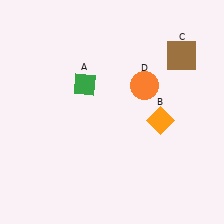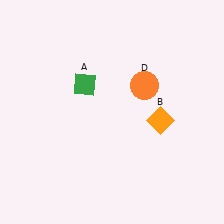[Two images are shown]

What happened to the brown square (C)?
The brown square (C) was removed in Image 2. It was in the top-right area of Image 1.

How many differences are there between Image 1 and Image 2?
There is 1 difference between the two images.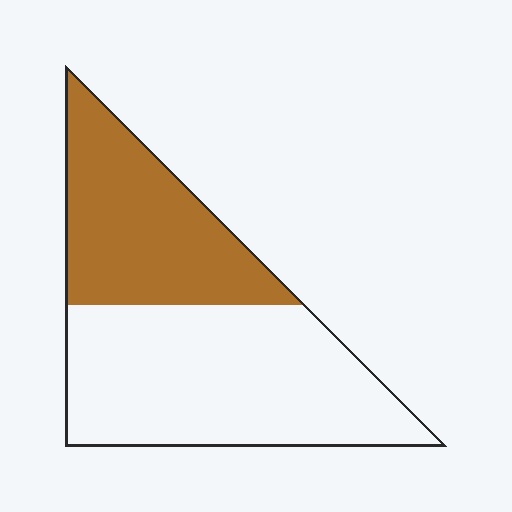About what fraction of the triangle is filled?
About two fifths (2/5).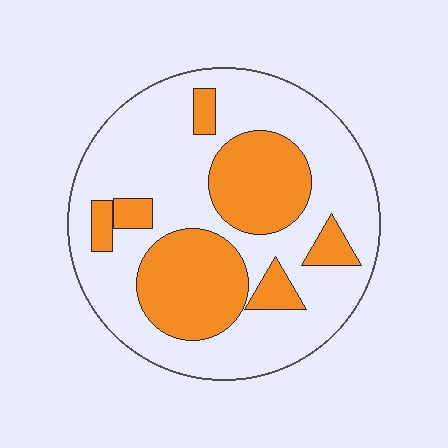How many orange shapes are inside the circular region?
7.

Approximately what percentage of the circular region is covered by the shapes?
Approximately 35%.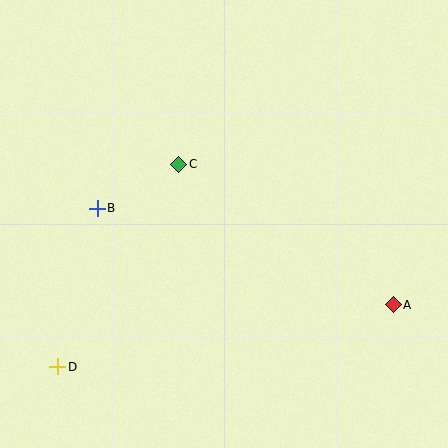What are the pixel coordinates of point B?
Point B is at (97, 208).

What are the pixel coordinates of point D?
Point D is at (58, 367).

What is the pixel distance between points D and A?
The distance between D and A is 341 pixels.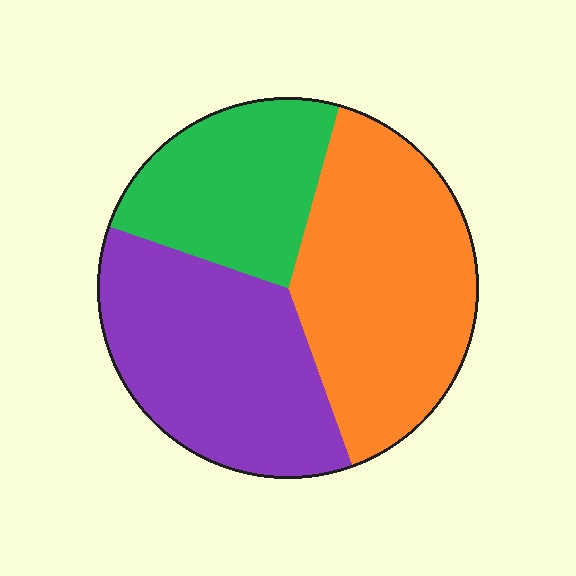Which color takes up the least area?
Green, at roughly 25%.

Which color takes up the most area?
Orange, at roughly 40%.